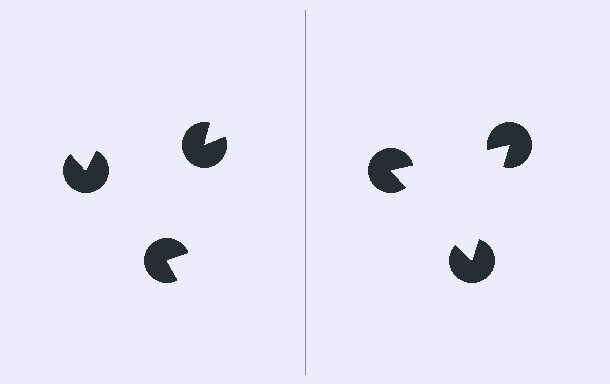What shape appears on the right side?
An illusory triangle.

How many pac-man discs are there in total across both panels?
6 — 3 on each side.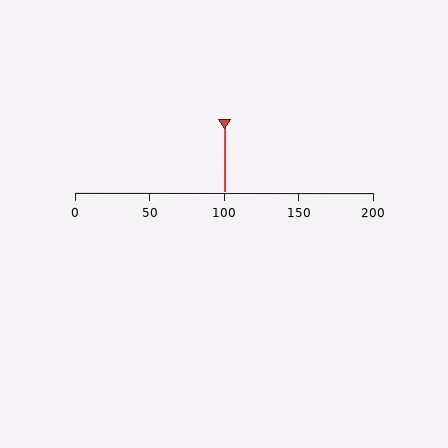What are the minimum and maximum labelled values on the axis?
The axis runs from 0 to 200.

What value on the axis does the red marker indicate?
The marker indicates approximately 100.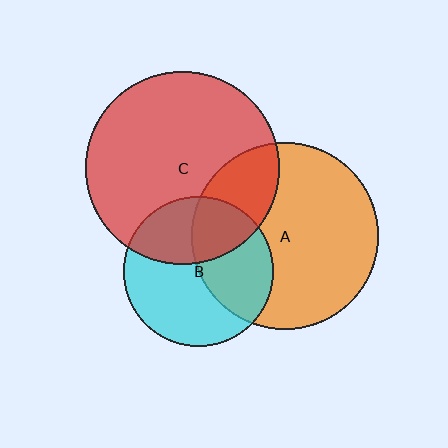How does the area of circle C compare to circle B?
Approximately 1.7 times.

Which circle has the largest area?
Circle C (red).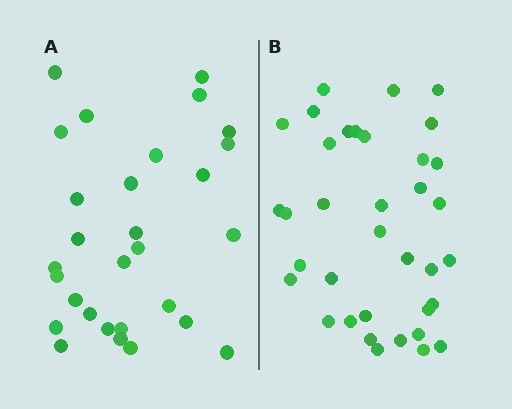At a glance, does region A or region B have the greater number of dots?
Region B (the right region) has more dots.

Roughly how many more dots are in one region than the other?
Region B has roughly 8 or so more dots than region A.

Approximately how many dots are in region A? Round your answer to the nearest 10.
About 30 dots. (The exact count is 29, which rounds to 30.)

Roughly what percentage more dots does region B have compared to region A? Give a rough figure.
About 25% more.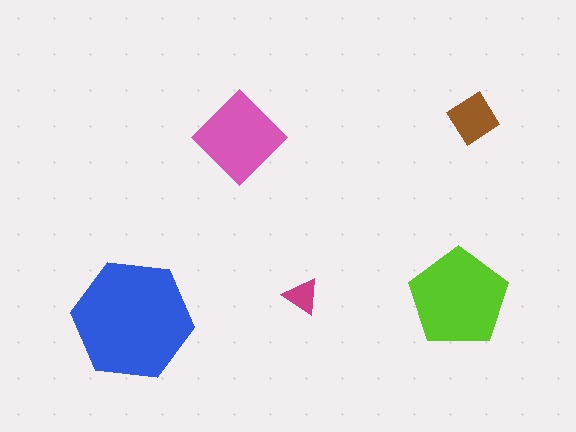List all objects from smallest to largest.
The magenta triangle, the brown diamond, the pink diamond, the lime pentagon, the blue hexagon.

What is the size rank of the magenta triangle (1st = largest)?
5th.